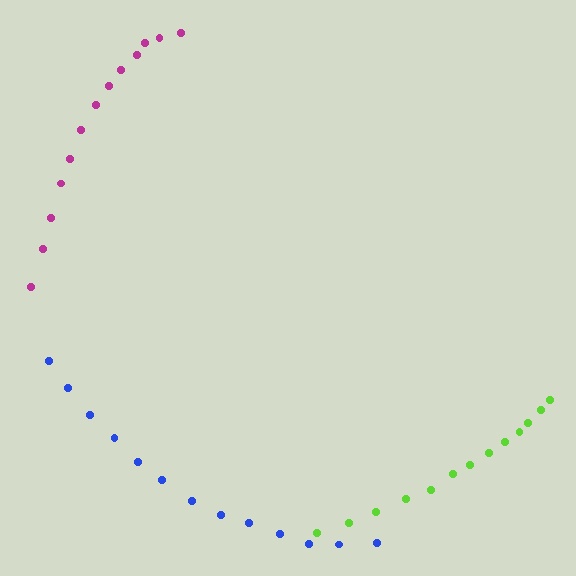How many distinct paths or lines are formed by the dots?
There are 3 distinct paths.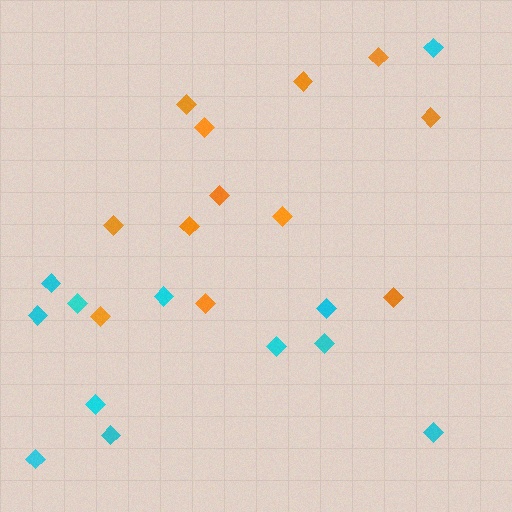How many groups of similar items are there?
There are 2 groups: one group of orange diamonds (12) and one group of cyan diamonds (12).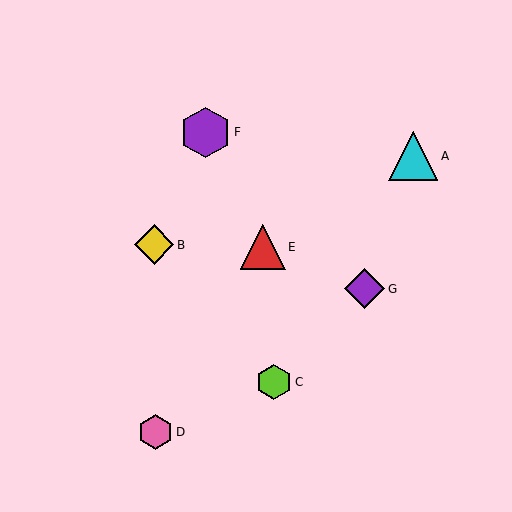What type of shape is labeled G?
Shape G is a purple diamond.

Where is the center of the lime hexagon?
The center of the lime hexagon is at (274, 382).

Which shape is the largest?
The purple hexagon (labeled F) is the largest.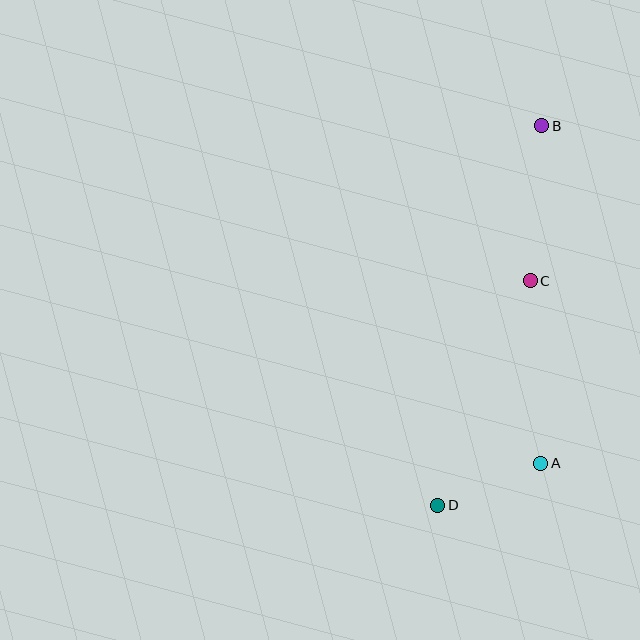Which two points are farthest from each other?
Points B and D are farthest from each other.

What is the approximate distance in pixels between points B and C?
The distance between B and C is approximately 155 pixels.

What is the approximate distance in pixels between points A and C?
The distance between A and C is approximately 183 pixels.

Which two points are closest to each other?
Points A and D are closest to each other.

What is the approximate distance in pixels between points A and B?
The distance between A and B is approximately 338 pixels.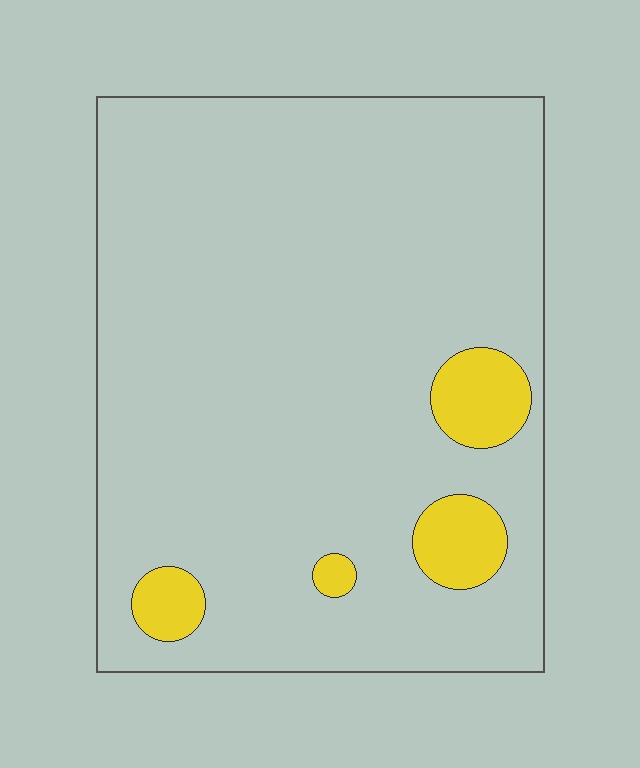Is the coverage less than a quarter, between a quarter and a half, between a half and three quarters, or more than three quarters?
Less than a quarter.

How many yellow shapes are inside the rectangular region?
4.